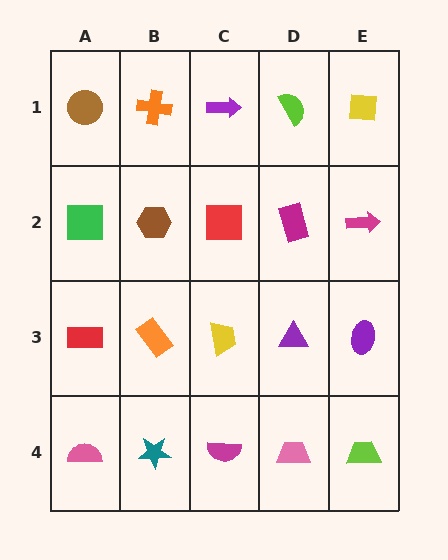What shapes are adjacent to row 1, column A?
A green square (row 2, column A), an orange cross (row 1, column B).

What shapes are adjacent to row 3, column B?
A brown hexagon (row 2, column B), a teal star (row 4, column B), a red rectangle (row 3, column A), a yellow trapezoid (row 3, column C).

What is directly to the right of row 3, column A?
An orange rectangle.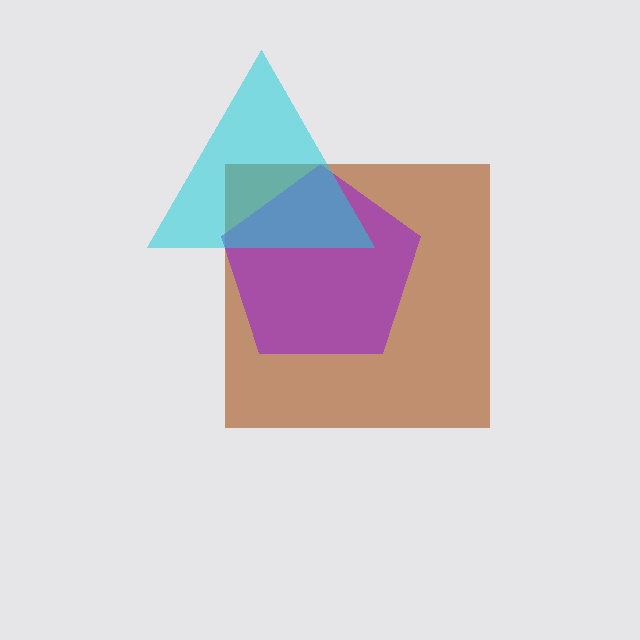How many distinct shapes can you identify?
There are 3 distinct shapes: a brown square, a purple pentagon, a cyan triangle.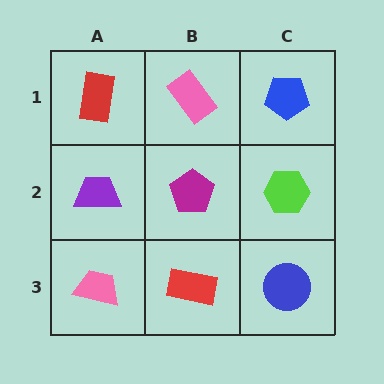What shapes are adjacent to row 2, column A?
A red rectangle (row 1, column A), a pink trapezoid (row 3, column A), a magenta pentagon (row 2, column B).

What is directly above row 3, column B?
A magenta pentagon.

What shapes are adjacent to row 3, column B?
A magenta pentagon (row 2, column B), a pink trapezoid (row 3, column A), a blue circle (row 3, column C).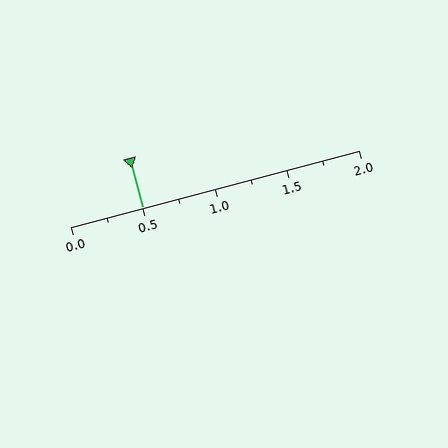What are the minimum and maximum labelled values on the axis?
The axis runs from 0.0 to 2.0.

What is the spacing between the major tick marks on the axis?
The major ticks are spaced 0.5 apart.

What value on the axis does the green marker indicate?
The marker indicates approximately 0.5.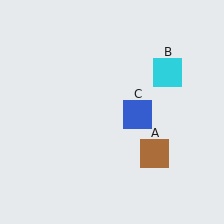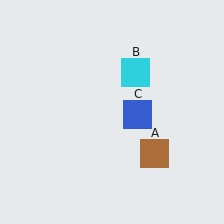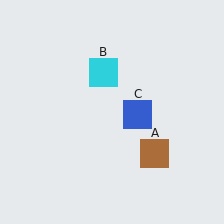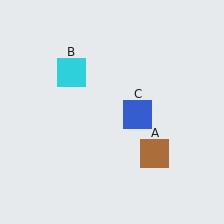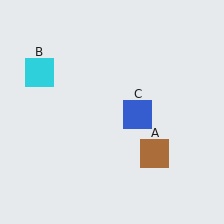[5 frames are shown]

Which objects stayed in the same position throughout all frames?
Brown square (object A) and blue square (object C) remained stationary.